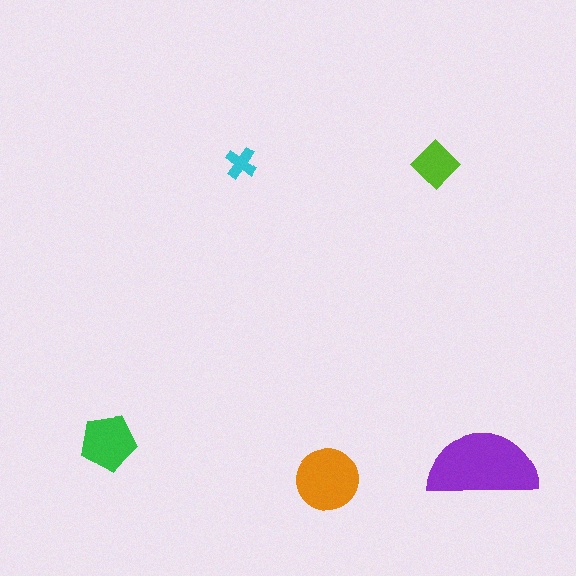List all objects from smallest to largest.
The cyan cross, the lime diamond, the green pentagon, the orange circle, the purple semicircle.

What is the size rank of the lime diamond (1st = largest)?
4th.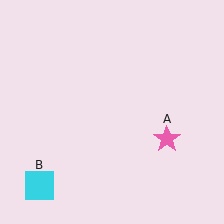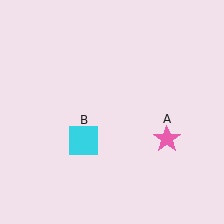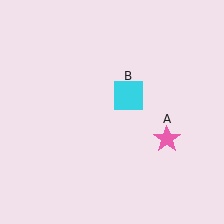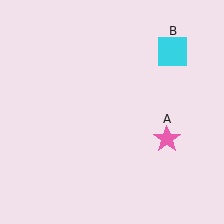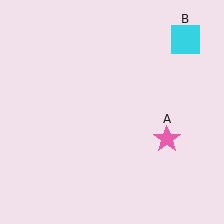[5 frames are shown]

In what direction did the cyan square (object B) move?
The cyan square (object B) moved up and to the right.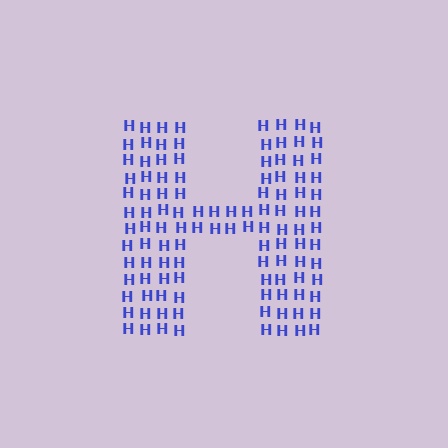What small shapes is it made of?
It is made of small letter H's.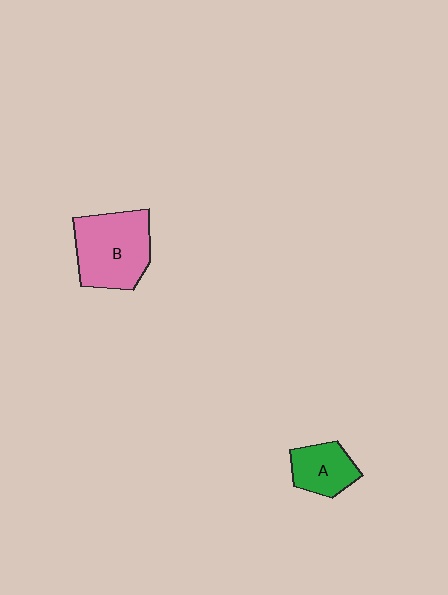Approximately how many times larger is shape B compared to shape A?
Approximately 1.9 times.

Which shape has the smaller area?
Shape A (green).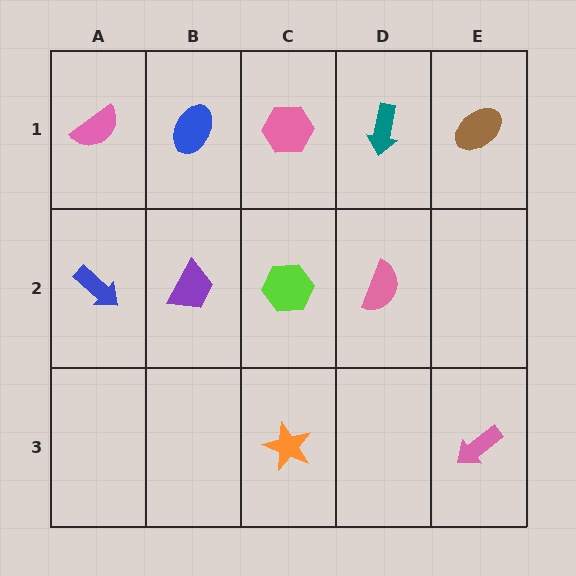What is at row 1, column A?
A pink semicircle.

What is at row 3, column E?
A pink arrow.